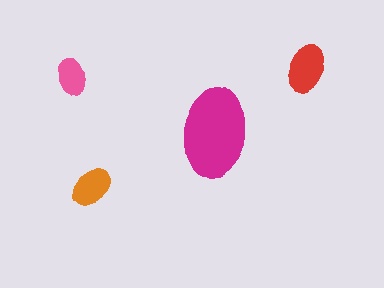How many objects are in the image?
There are 4 objects in the image.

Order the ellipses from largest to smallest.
the magenta one, the red one, the orange one, the pink one.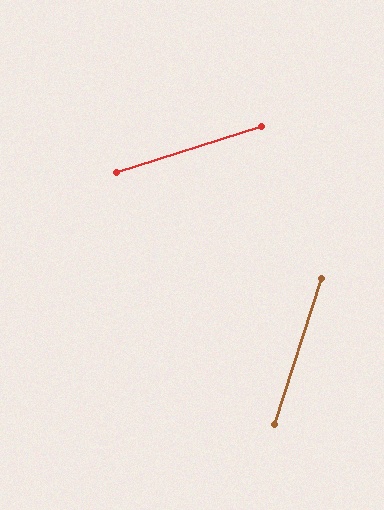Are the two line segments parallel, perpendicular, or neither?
Neither parallel nor perpendicular — they differ by about 55°.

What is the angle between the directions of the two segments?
Approximately 55 degrees.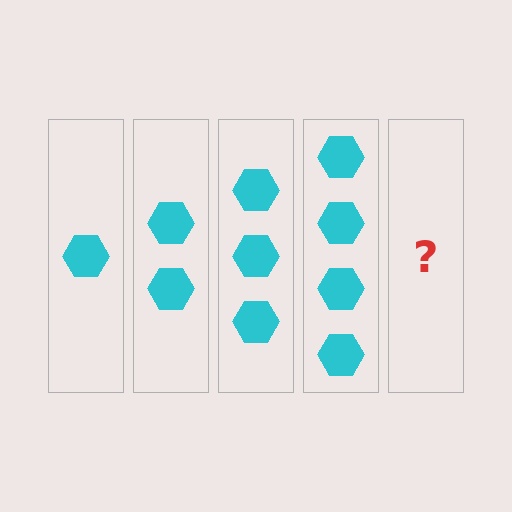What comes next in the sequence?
The next element should be 5 hexagons.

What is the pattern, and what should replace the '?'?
The pattern is that each step adds one more hexagon. The '?' should be 5 hexagons.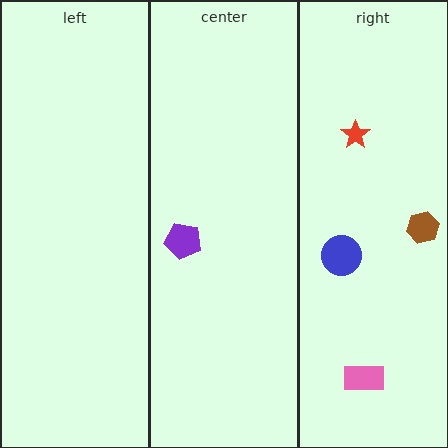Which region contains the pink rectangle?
The right region.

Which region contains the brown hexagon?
The right region.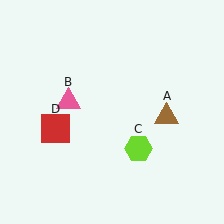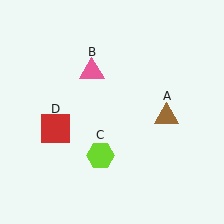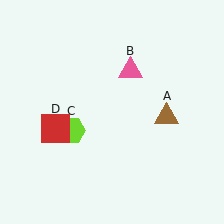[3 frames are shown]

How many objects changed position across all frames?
2 objects changed position: pink triangle (object B), lime hexagon (object C).